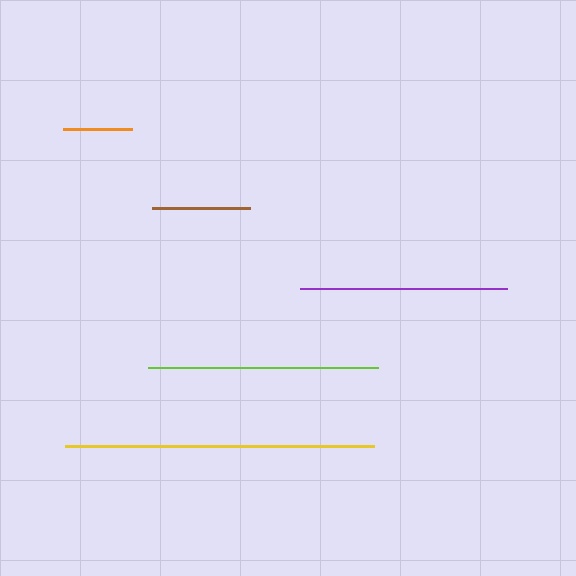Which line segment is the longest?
The yellow line is the longest at approximately 310 pixels.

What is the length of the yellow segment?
The yellow segment is approximately 310 pixels long.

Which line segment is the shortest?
The orange line is the shortest at approximately 69 pixels.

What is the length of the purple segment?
The purple segment is approximately 207 pixels long.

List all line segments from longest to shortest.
From longest to shortest: yellow, lime, purple, brown, orange.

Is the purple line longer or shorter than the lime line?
The lime line is longer than the purple line.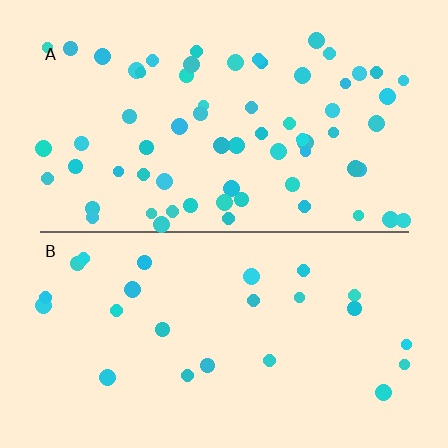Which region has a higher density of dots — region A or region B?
A (the top).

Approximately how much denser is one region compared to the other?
Approximately 2.7× — region A over region B.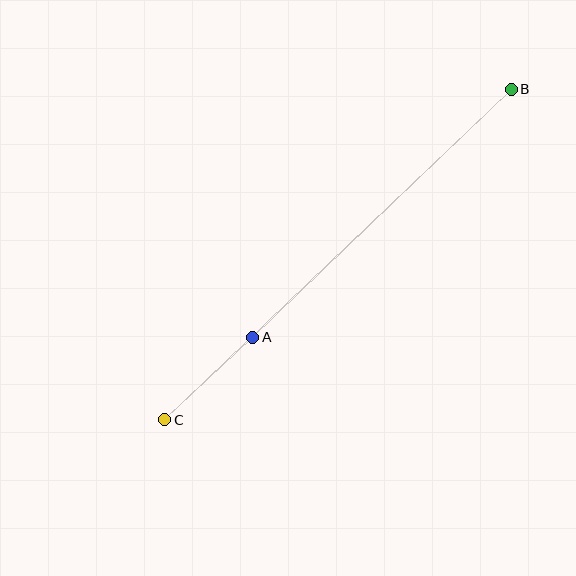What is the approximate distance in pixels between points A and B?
The distance between A and B is approximately 358 pixels.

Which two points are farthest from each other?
Points B and C are farthest from each other.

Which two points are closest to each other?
Points A and C are closest to each other.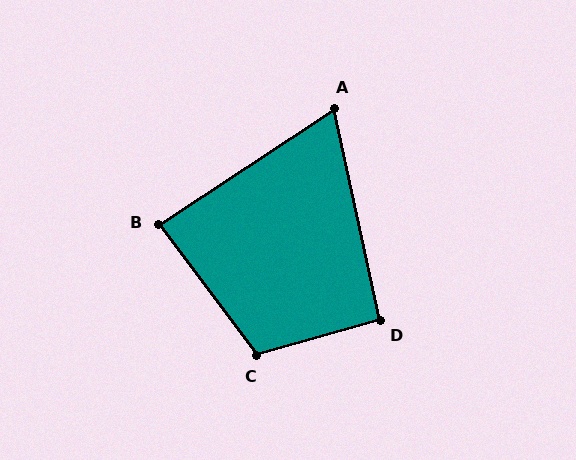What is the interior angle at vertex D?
Approximately 93 degrees (approximately right).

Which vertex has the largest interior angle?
C, at approximately 111 degrees.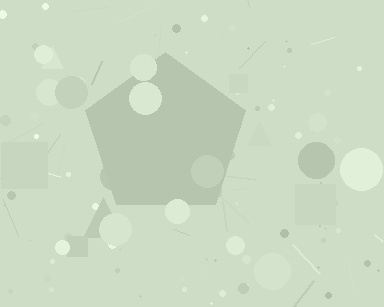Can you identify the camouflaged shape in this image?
The camouflaged shape is a pentagon.